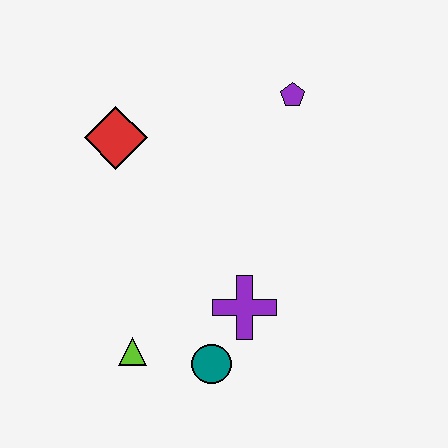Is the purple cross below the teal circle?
No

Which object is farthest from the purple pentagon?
The lime triangle is farthest from the purple pentagon.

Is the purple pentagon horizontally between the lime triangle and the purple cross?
No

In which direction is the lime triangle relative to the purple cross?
The lime triangle is to the left of the purple cross.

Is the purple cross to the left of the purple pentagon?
Yes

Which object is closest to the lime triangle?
The teal circle is closest to the lime triangle.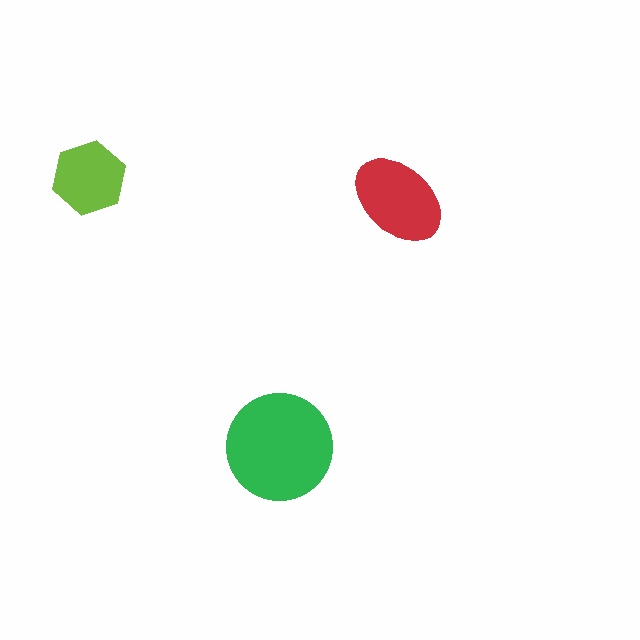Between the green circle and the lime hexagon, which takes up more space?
The green circle.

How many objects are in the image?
There are 3 objects in the image.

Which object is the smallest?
The lime hexagon.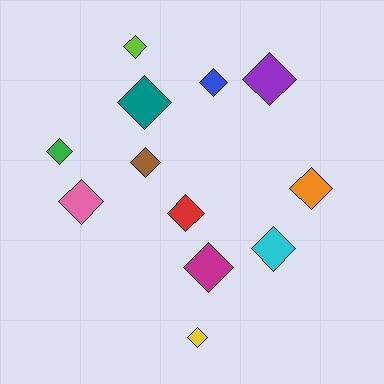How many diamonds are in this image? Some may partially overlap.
There are 12 diamonds.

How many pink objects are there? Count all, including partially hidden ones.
There is 1 pink object.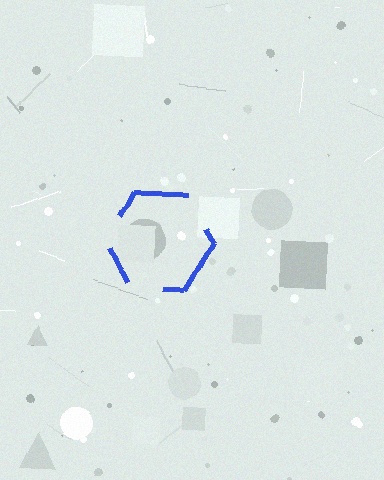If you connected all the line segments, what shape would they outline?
They would outline a hexagon.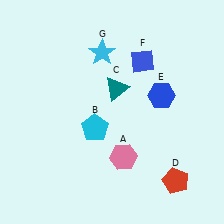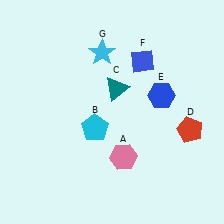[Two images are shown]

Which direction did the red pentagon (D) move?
The red pentagon (D) moved up.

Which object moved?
The red pentagon (D) moved up.